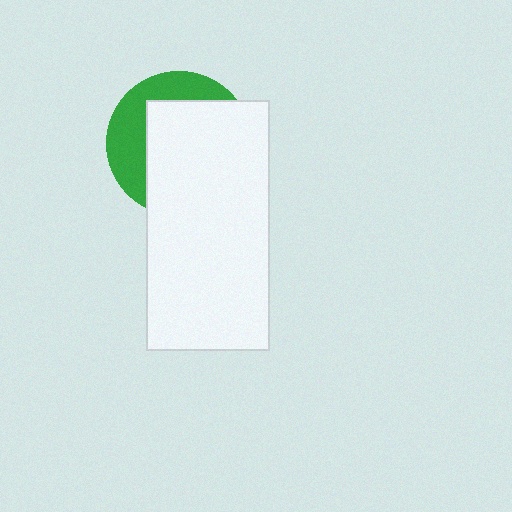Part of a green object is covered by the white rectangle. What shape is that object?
It is a circle.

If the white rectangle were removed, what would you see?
You would see the complete green circle.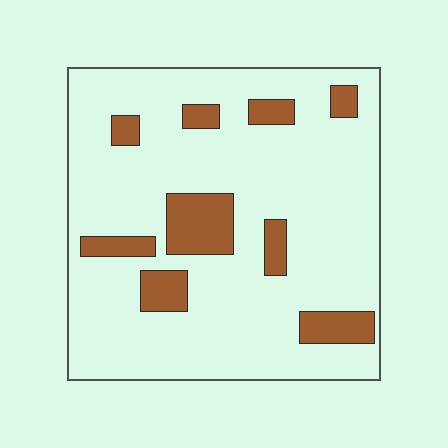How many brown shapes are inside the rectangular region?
9.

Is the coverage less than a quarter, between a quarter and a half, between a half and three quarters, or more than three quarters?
Less than a quarter.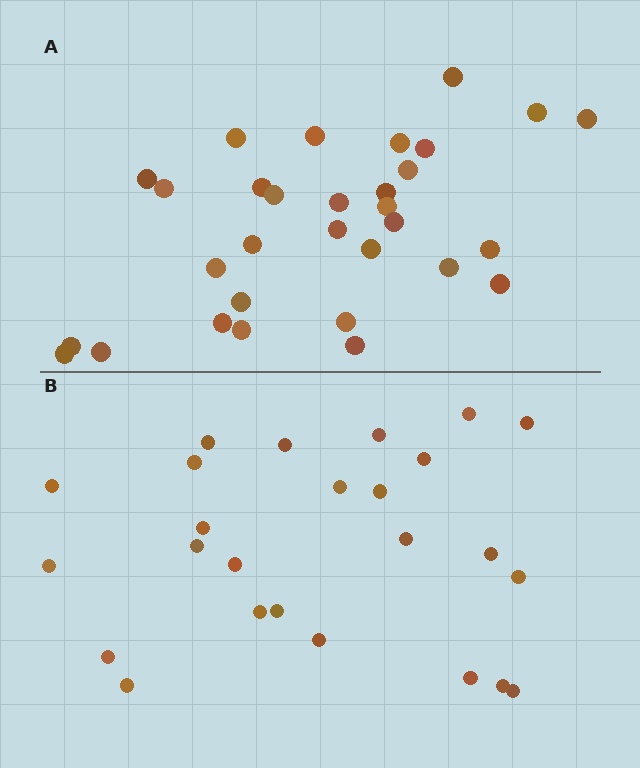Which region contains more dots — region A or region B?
Region A (the top region) has more dots.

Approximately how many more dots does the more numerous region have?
Region A has about 6 more dots than region B.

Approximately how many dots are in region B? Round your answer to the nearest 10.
About 20 dots. (The exact count is 25, which rounds to 20.)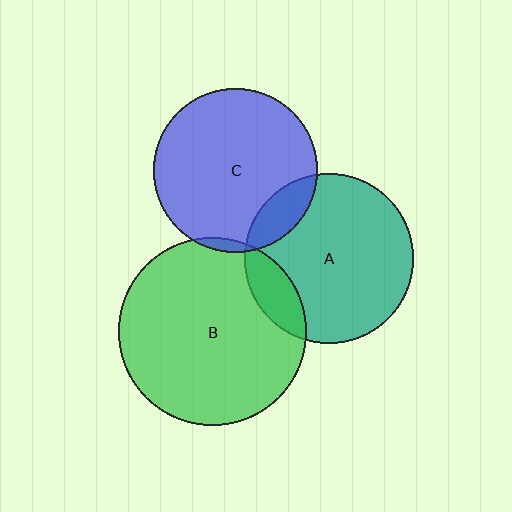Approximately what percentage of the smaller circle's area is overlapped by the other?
Approximately 15%.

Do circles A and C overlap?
Yes.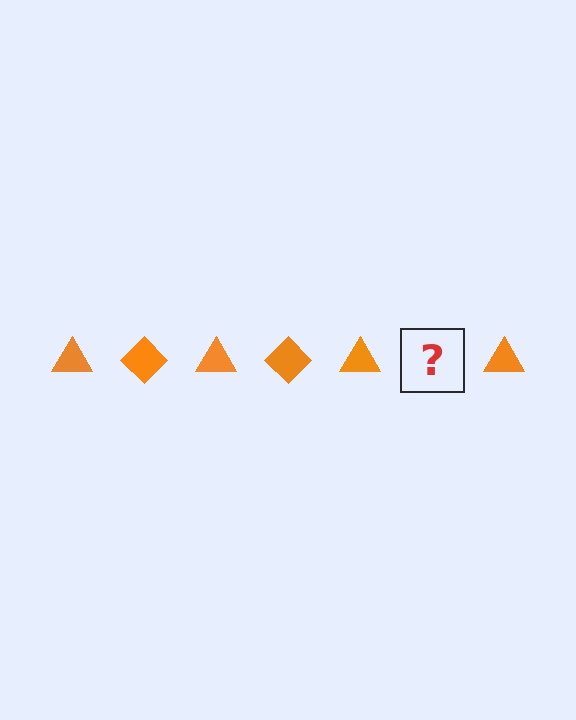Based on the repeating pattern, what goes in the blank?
The blank should be an orange diamond.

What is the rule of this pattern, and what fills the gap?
The rule is that the pattern cycles through triangle, diamond shapes in orange. The gap should be filled with an orange diamond.